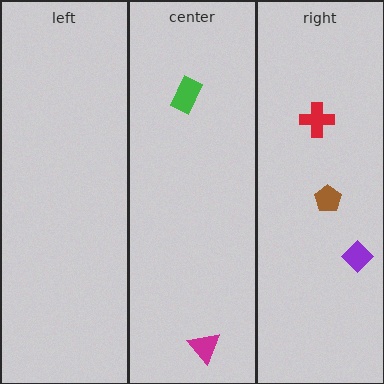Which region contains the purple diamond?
The right region.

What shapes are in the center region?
The green rectangle, the magenta triangle.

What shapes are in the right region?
The purple diamond, the brown pentagon, the red cross.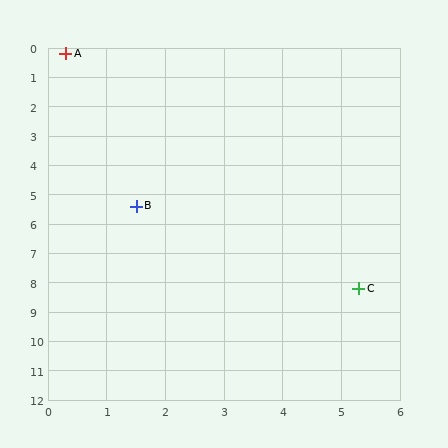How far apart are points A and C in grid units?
Points A and C are about 9.4 grid units apart.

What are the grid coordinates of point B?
Point B is at approximately (1.5, 5.4).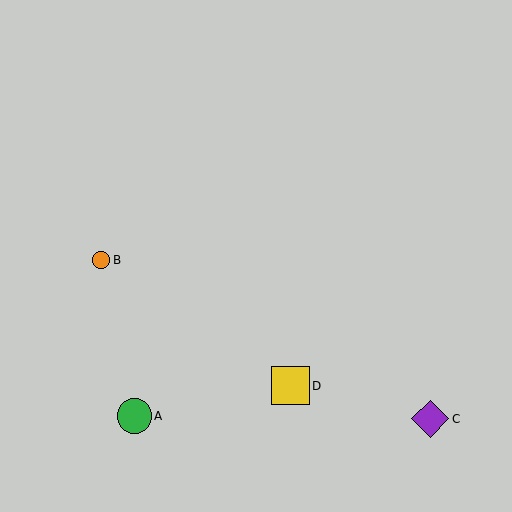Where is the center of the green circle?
The center of the green circle is at (134, 416).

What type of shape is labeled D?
Shape D is a yellow square.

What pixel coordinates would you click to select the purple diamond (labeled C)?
Click at (430, 419) to select the purple diamond C.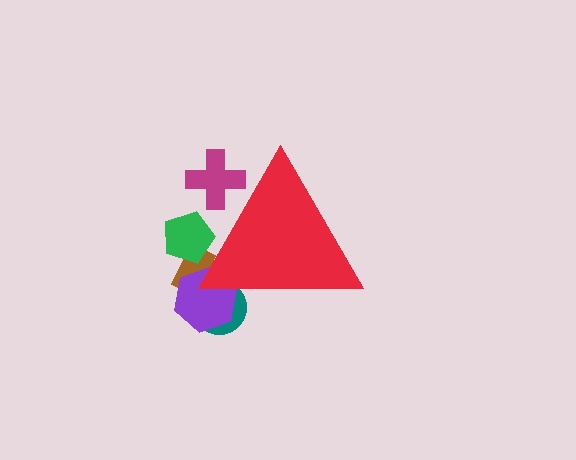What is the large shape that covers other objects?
A red triangle.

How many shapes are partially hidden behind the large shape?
5 shapes are partially hidden.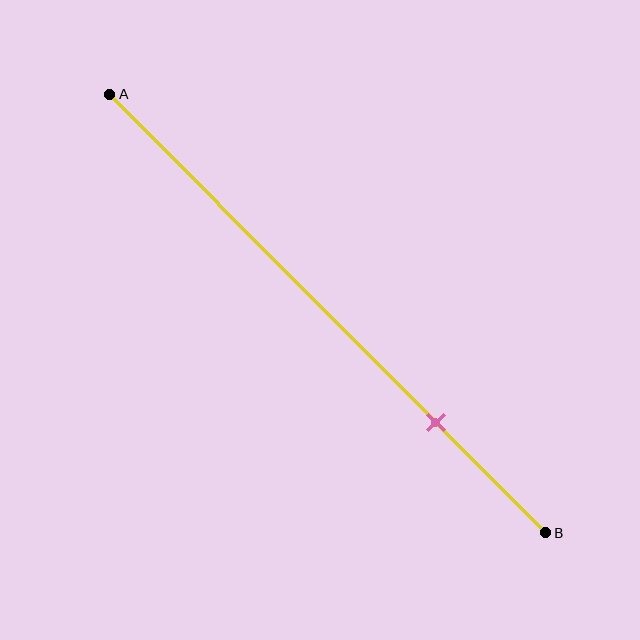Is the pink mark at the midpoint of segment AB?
No, the mark is at about 75% from A, not at the 50% midpoint.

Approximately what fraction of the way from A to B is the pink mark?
The pink mark is approximately 75% of the way from A to B.